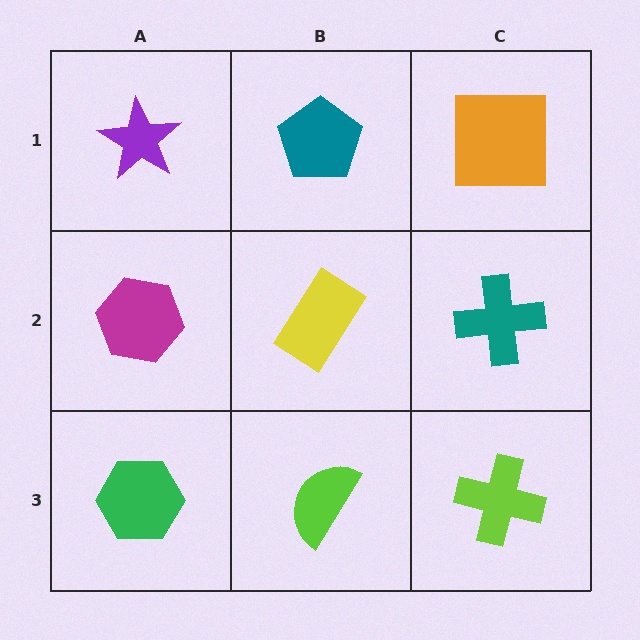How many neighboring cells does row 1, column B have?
3.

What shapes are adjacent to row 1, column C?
A teal cross (row 2, column C), a teal pentagon (row 1, column B).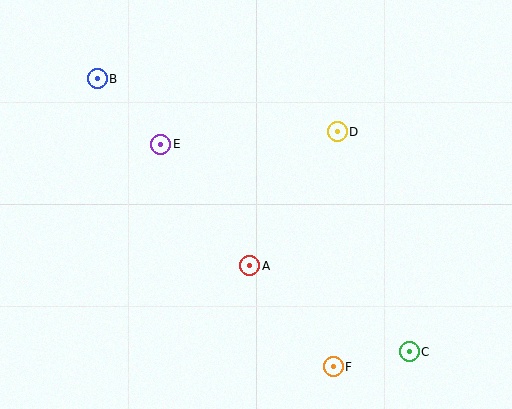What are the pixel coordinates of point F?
Point F is at (333, 367).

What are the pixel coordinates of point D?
Point D is at (337, 132).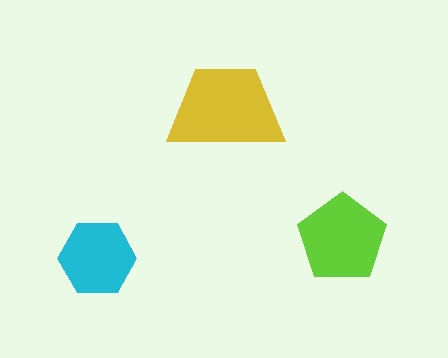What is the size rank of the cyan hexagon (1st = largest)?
3rd.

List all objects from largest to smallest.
The yellow trapezoid, the lime pentagon, the cyan hexagon.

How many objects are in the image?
There are 3 objects in the image.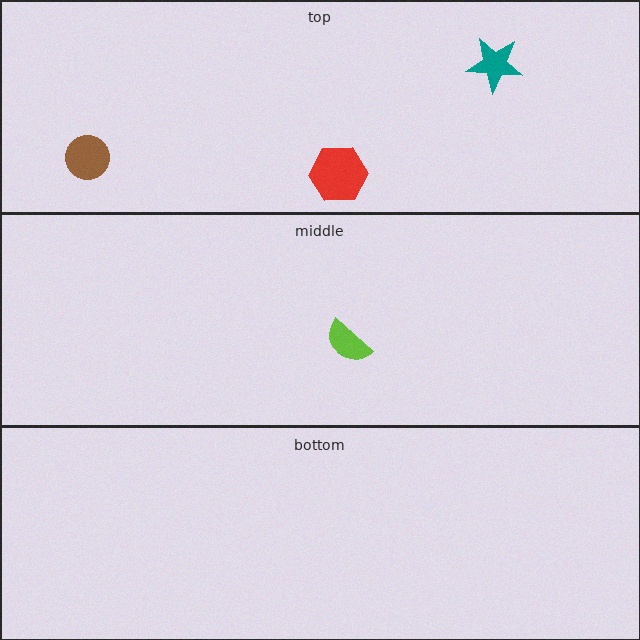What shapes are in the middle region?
The lime semicircle.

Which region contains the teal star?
The top region.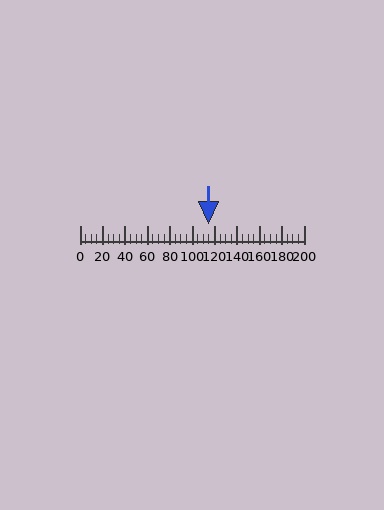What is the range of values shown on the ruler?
The ruler shows values from 0 to 200.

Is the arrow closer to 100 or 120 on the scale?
The arrow is closer to 120.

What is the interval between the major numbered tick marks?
The major tick marks are spaced 20 units apart.